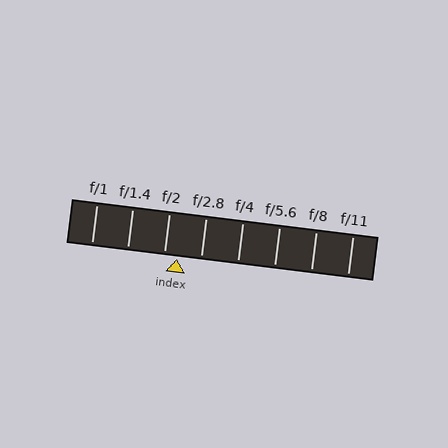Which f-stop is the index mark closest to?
The index mark is closest to f/2.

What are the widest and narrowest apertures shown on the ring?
The widest aperture shown is f/1 and the narrowest is f/11.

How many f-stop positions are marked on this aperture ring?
There are 8 f-stop positions marked.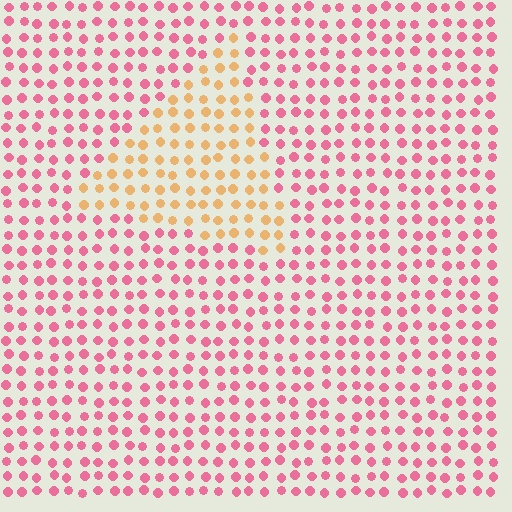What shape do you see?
I see a triangle.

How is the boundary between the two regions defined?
The boundary is defined purely by a slight shift in hue (about 55 degrees). Spacing, size, and orientation are identical on both sides.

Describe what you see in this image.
The image is filled with small pink elements in a uniform arrangement. A triangle-shaped region is visible where the elements are tinted to a slightly different hue, forming a subtle color boundary.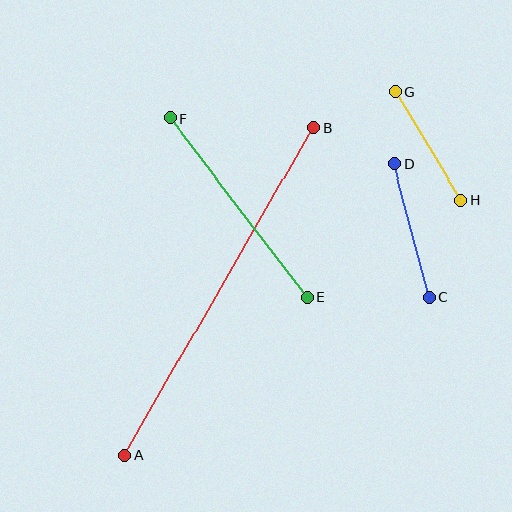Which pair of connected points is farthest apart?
Points A and B are farthest apart.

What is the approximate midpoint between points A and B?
The midpoint is at approximately (219, 292) pixels.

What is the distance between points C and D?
The distance is approximately 138 pixels.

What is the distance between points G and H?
The distance is approximately 127 pixels.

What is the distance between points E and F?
The distance is approximately 226 pixels.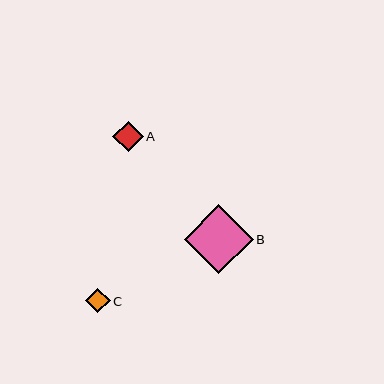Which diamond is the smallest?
Diamond C is the smallest with a size of approximately 25 pixels.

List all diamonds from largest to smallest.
From largest to smallest: B, A, C.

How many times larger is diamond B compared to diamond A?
Diamond B is approximately 2.3 times the size of diamond A.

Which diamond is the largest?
Diamond B is the largest with a size of approximately 69 pixels.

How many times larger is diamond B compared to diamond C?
Diamond B is approximately 2.8 times the size of diamond C.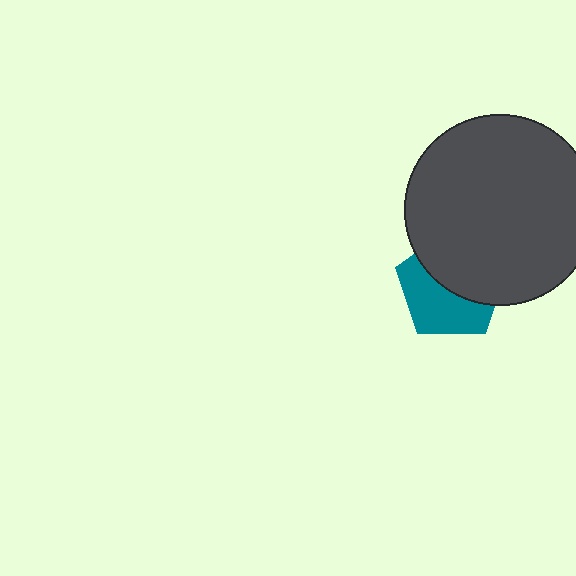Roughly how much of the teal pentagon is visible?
About half of it is visible (roughly 49%).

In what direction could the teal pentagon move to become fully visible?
The teal pentagon could move down. That would shift it out from behind the dark gray circle entirely.